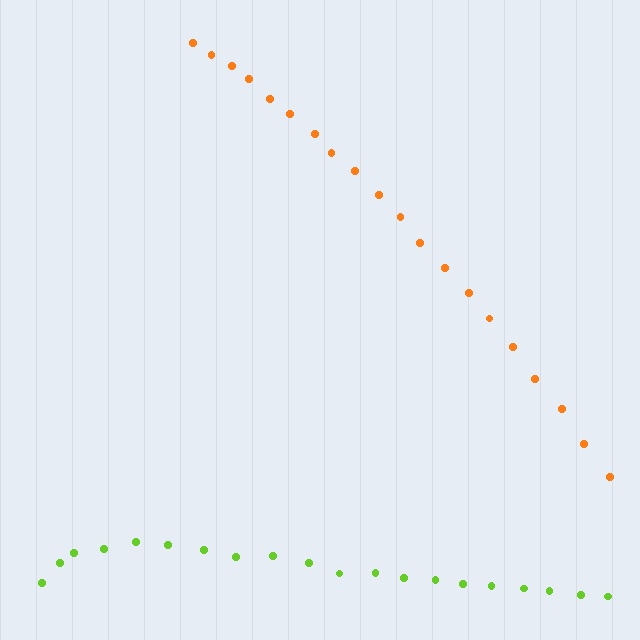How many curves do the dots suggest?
There are 2 distinct paths.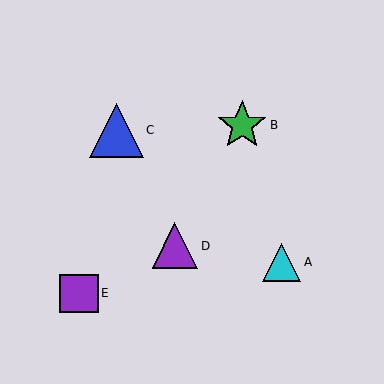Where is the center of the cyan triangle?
The center of the cyan triangle is at (282, 262).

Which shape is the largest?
The blue triangle (labeled C) is the largest.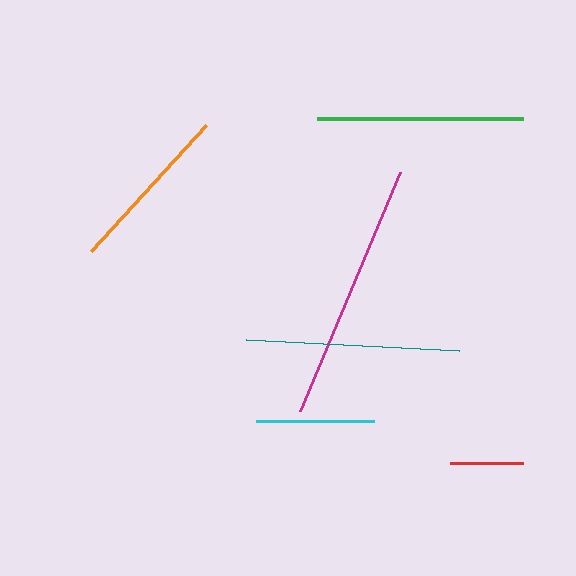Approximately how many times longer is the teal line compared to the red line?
The teal line is approximately 2.9 times the length of the red line.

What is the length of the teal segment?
The teal segment is approximately 214 pixels long.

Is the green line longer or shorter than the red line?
The green line is longer than the red line.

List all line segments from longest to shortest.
From longest to shortest: magenta, teal, green, orange, cyan, red.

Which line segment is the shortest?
The red line is the shortest at approximately 73 pixels.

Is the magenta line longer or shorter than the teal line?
The magenta line is longer than the teal line.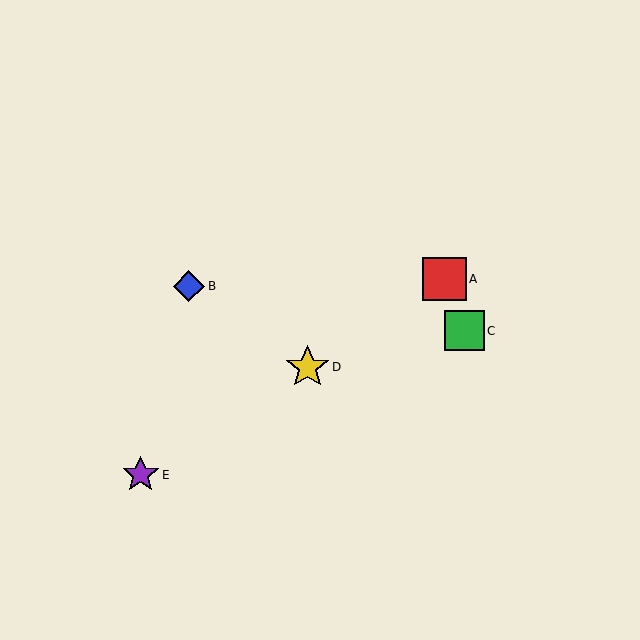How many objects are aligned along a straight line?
3 objects (A, D, E) are aligned along a straight line.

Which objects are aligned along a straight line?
Objects A, D, E are aligned along a straight line.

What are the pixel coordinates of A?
Object A is at (444, 279).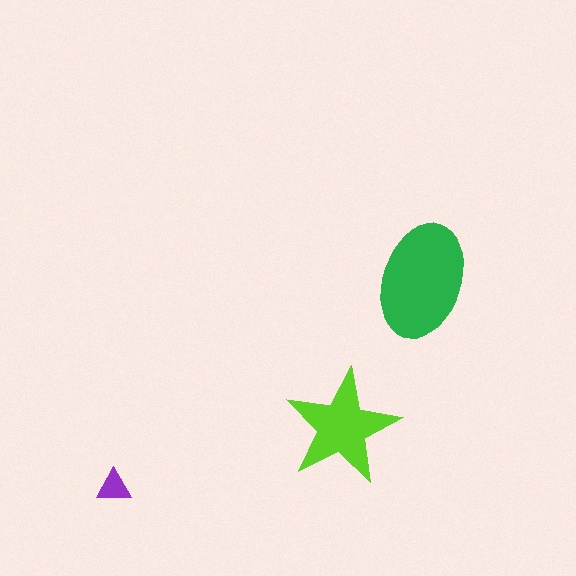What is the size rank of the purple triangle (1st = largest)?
3rd.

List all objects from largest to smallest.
The green ellipse, the lime star, the purple triangle.